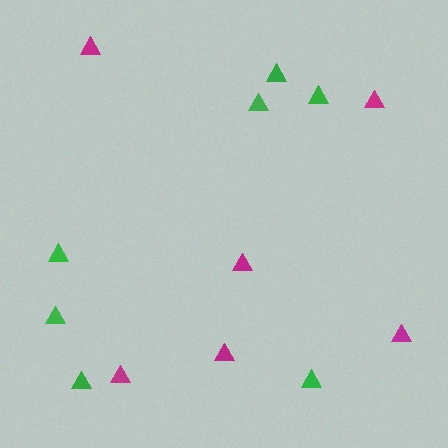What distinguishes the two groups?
There are 2 groups: one group of magenta triangles (6) and one group of green triangles (7).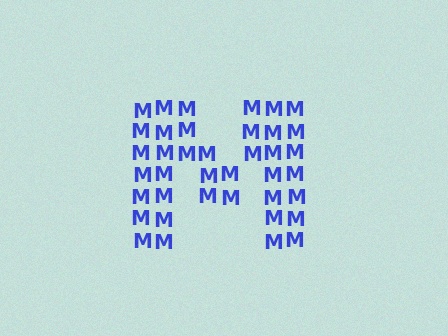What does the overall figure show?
The overall figure shows the letter M.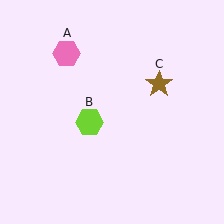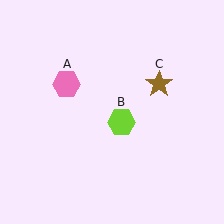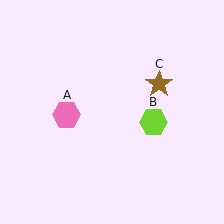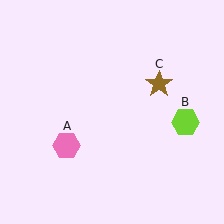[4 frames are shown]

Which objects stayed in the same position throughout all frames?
Brown star (object C) remained stationary.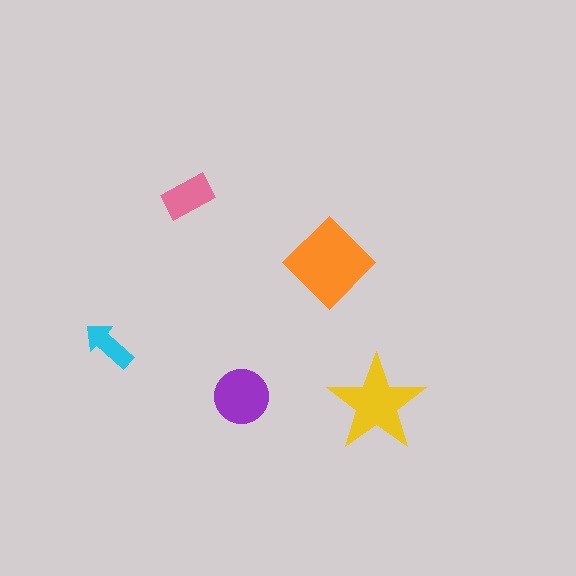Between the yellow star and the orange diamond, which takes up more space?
The orange diamond.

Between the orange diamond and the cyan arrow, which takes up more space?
The orange diamond.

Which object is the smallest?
The cyan arrow.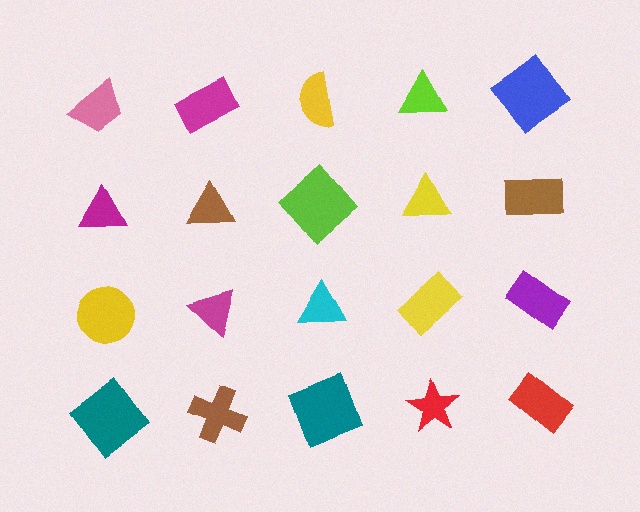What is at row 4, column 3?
A teal square.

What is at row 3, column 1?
A yellow circle.